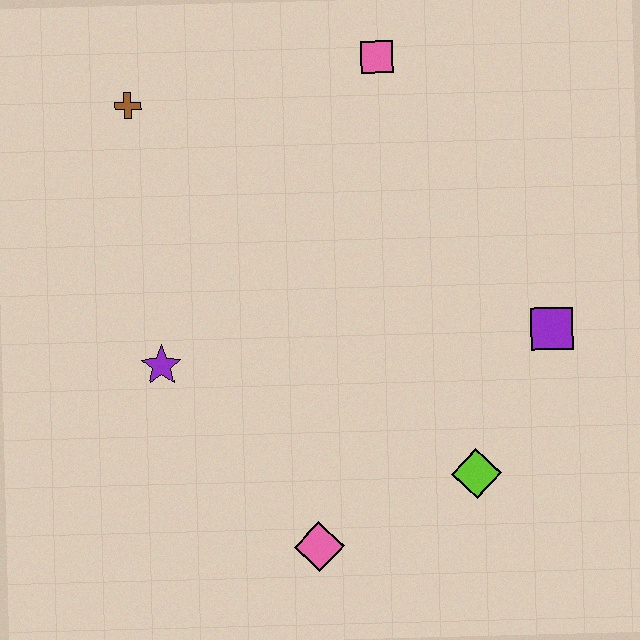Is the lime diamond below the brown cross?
Yes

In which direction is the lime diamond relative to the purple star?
The lime diamond is to the right of the purple star.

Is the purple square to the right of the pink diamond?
Yes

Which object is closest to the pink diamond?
The lime diamond is closest to the pink diamond.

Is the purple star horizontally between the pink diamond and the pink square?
No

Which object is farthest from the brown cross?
The lime diamond is farthest from the brown cross.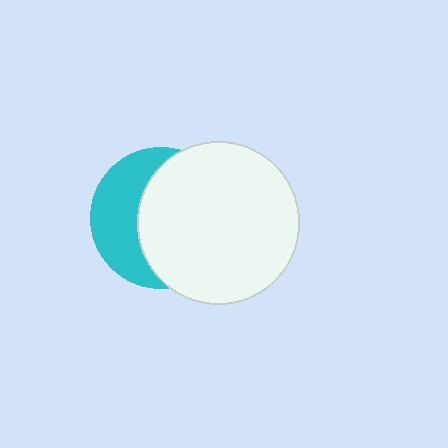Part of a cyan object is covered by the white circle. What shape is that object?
It is a circle.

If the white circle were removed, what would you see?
You would see the complete cyan circle.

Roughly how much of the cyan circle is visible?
A small part of it is visible (roughly 39%).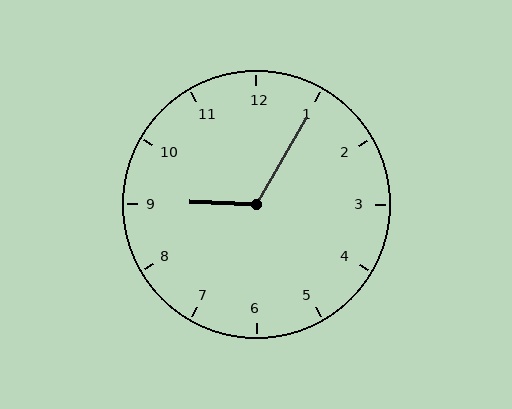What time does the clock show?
9:05.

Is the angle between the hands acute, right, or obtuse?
It is obtuse.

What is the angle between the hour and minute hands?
Approximately 118 degrees.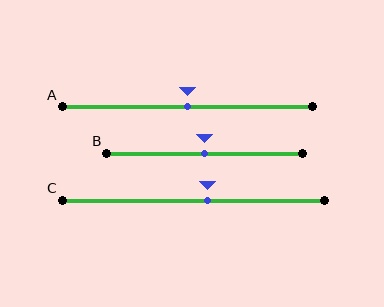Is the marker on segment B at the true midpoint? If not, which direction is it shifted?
Yes, the marker on segment B is at the true midpoint.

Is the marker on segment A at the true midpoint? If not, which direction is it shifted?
Yes, the marker on segment A is at the true midpoint.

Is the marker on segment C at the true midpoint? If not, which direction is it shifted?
No, the marker on segment C is shifted to the right by about 6% of the segment length.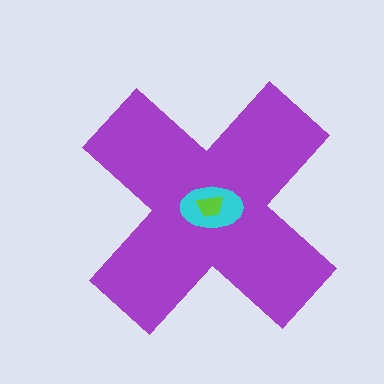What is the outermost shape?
The purple cross.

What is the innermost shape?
The lime trapezoid.